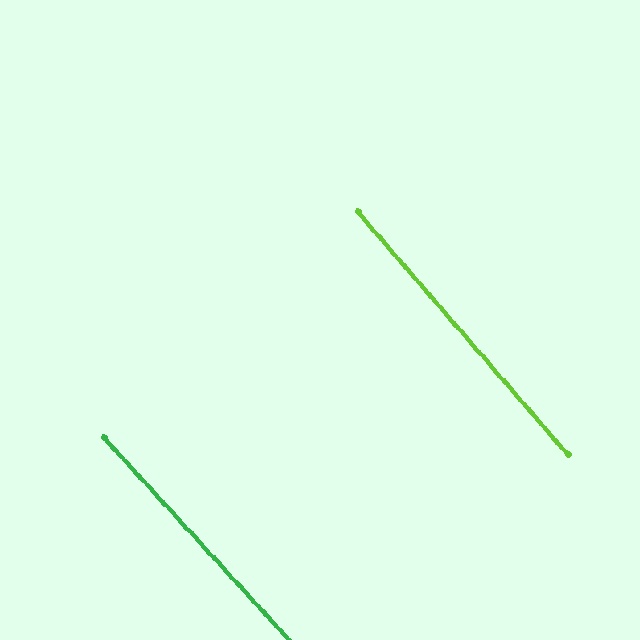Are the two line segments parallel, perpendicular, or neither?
Parallel — their directions differ by only 1.4°.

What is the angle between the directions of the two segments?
Approximately 1 degree.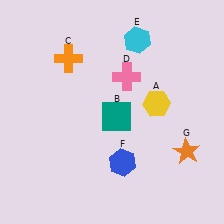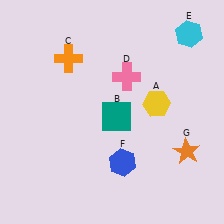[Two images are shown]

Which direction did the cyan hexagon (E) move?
The cyan hexagon (E) moved right.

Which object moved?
The cyan hexagon (E) moved right.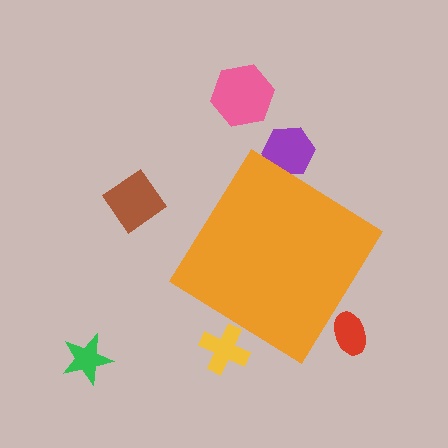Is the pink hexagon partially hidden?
No, the pink hexagon is fully visible.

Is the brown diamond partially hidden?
No, the brown diamond is fully visible.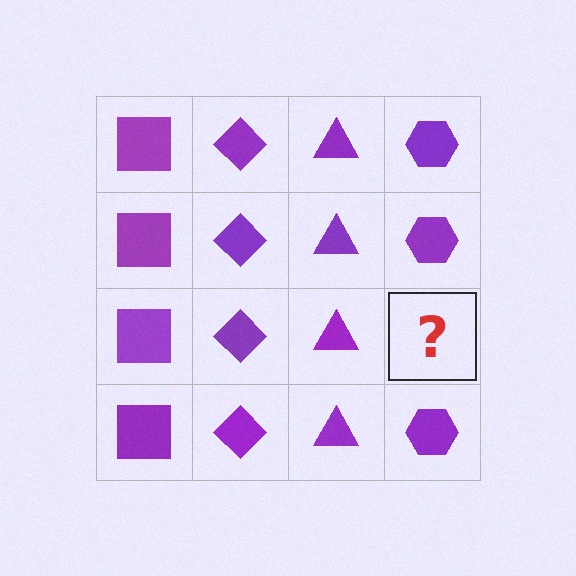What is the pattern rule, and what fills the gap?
The rule is that each column has a consistent shape. The gap should be filled with a purple hexagon.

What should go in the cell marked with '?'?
The missing cell should contain a purple hexagon.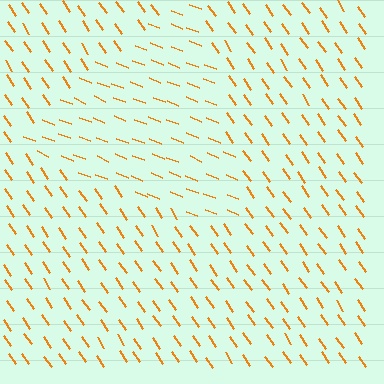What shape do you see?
I see a triangle.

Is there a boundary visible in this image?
Yes, there is a texture boundary formed by a change in line orientation.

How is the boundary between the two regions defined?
The boundary is defined purely by a change in line orientation (approximately 33 degrees difference). All lines are the same color and thickness.